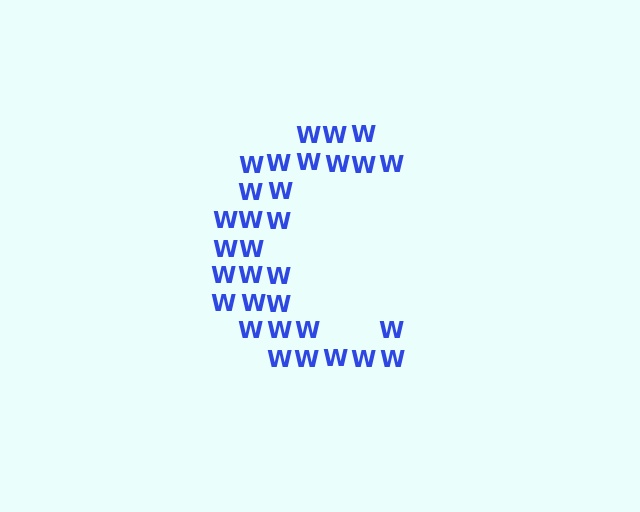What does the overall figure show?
The overall figure shows the letter C.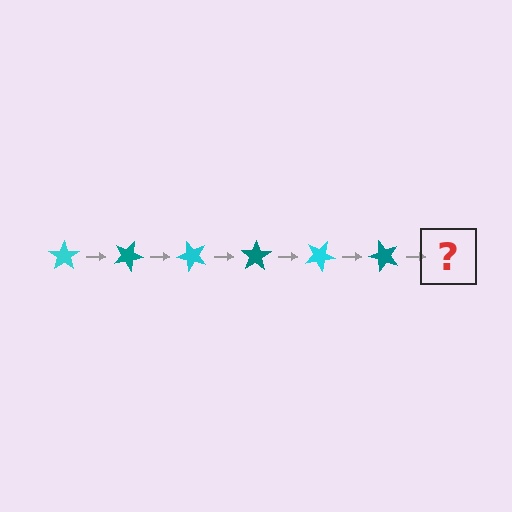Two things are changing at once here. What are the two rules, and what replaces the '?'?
The two rules are that it rotates 25 degrees each step and the color cycles through cyan and teal. The '?' should be a cyan star, rotated 150 degrees from the start.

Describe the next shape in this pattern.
It should be a cyan star, rotated 150 degrees from the start.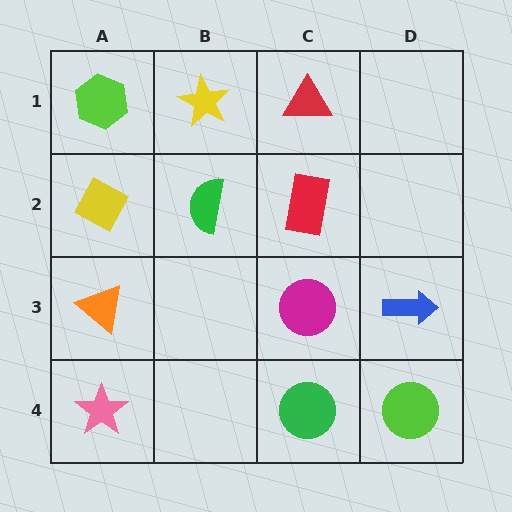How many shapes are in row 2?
3 shapes.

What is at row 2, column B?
A green semicircle.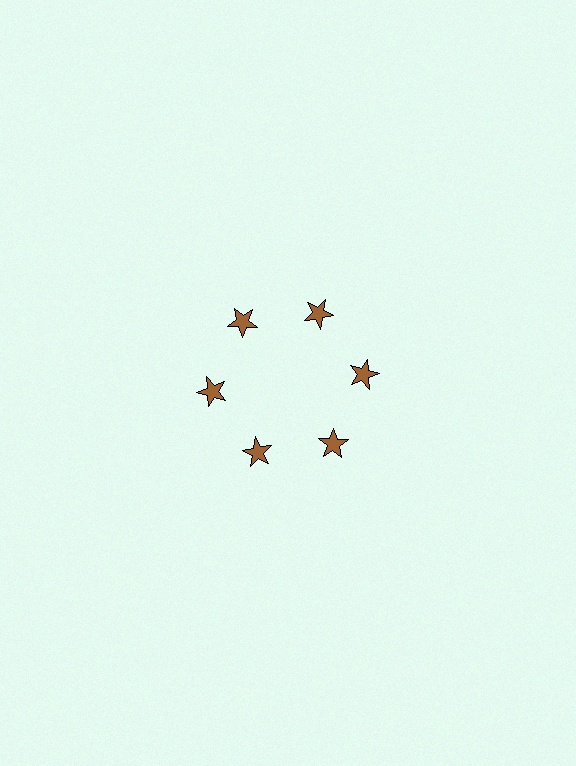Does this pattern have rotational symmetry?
Yes, this pattern has 6-fold rotational symmetry. It looks the same after rotating 60 degrees around the center.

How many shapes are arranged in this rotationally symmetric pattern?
There are 6 shapes, arranged in 6 groups of 1.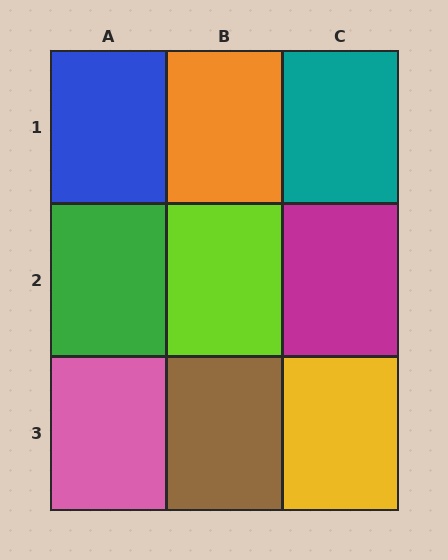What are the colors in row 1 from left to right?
Blue, orange, teal.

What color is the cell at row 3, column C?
Yellow.